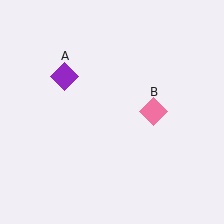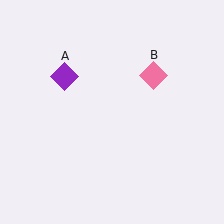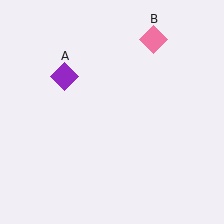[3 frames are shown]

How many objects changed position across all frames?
1 object changed position: pink diamond (object B).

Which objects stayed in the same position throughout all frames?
Purple diamond (object A) remained stationary.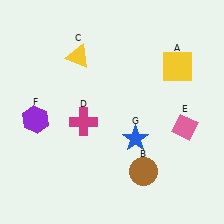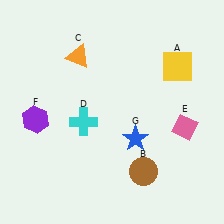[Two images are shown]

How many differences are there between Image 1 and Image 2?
There are 2 differences between the two images.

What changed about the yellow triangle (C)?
In Image 1, C is yellow. In Image 2, it changed to orange.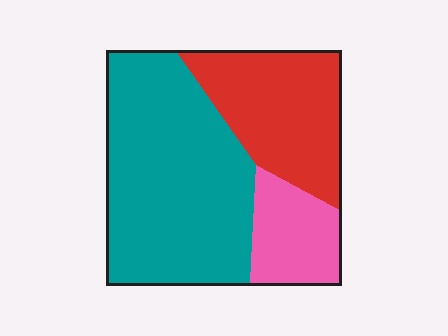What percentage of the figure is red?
Red covers roughly 30% of the figure.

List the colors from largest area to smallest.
From largest to smallest: teal, red, pink.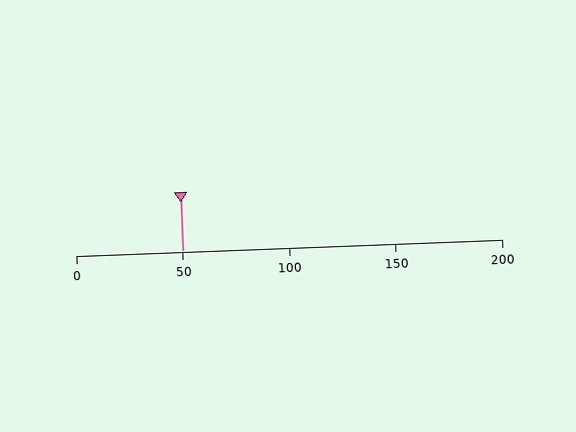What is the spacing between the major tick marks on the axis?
The major ticks are spaced 50 apart.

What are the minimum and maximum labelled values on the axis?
The axis runs from 0 to 200.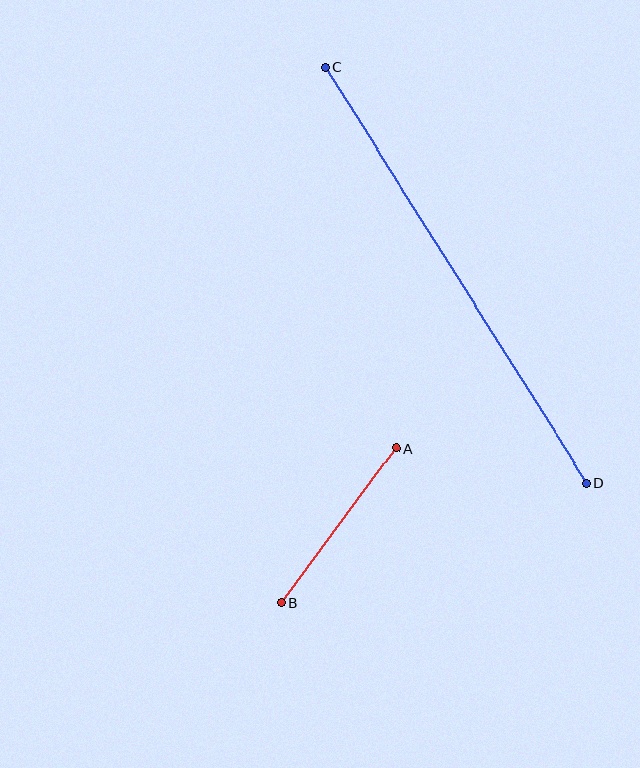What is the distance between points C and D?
The distance is approximately 491 pixels.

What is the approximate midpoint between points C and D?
The midpoint is at approximately (456, 275) pixels.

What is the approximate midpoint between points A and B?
The midpoint is at approximately (338, 525) pixels.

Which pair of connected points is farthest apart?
Points C and D are farthest apart.